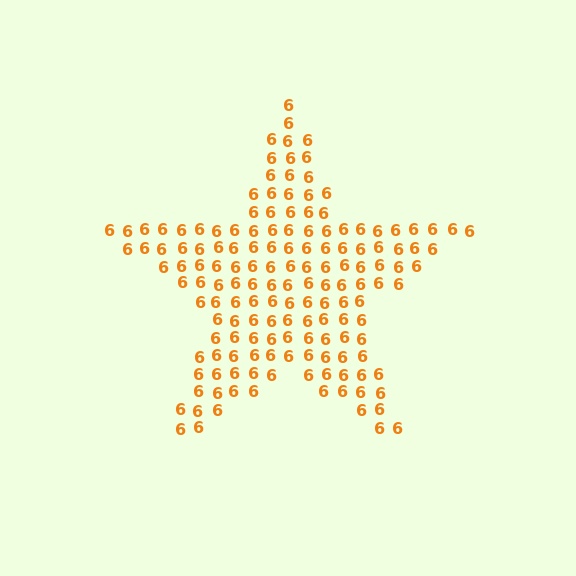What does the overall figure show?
The overall figure shows a star.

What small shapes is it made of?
It is made of small digit 6's.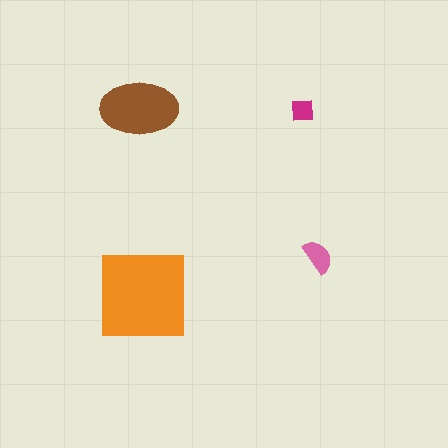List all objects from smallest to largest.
The magenta square, the pink semicircle, the brown ellipse, the orange square.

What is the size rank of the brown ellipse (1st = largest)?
2nd.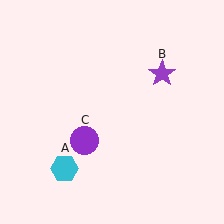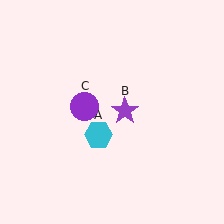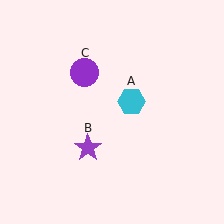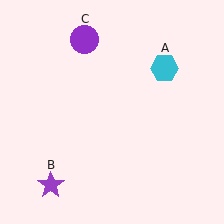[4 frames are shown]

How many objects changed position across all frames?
3 objects changed position: cyan hexagon (object A), purple star (object B), purple circle (object C).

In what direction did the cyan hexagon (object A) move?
The cyan hexagon (object A) moved up and to the right.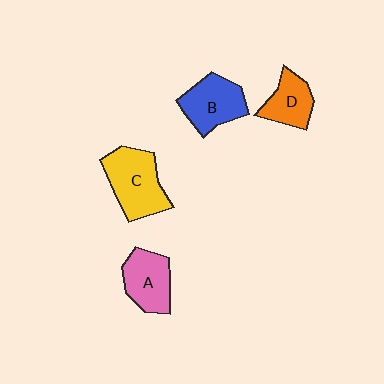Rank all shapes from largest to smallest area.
From largest to smallest: C (yellow), B (blue), A (pink), D (orange).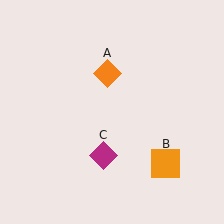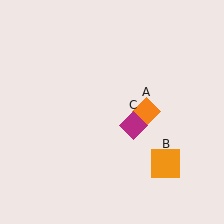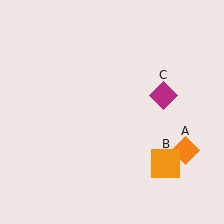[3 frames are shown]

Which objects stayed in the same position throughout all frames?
Orange square (object B) remained stationary.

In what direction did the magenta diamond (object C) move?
The magenta diamond (object C) moved up and to the right.